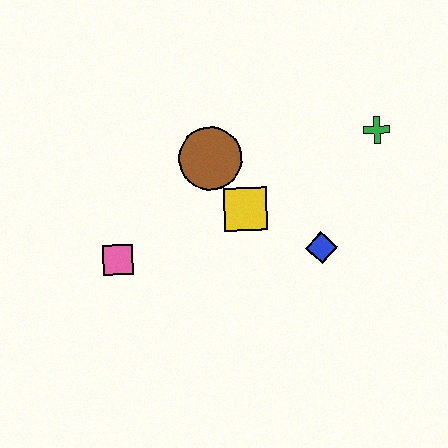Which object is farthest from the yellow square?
The green cross is farthest from the yellow square.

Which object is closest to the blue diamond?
The yellow square is closest to the blue diamond.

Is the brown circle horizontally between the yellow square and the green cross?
No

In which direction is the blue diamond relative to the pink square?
The blue diamond is to the right of the pink square.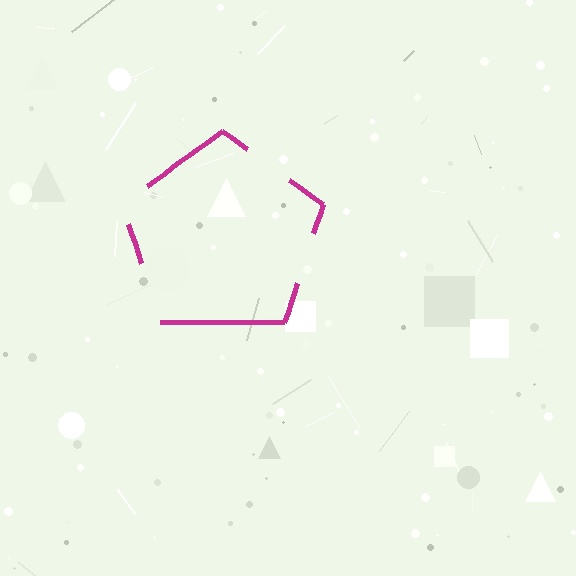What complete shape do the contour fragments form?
The contour fragments form a pentagon.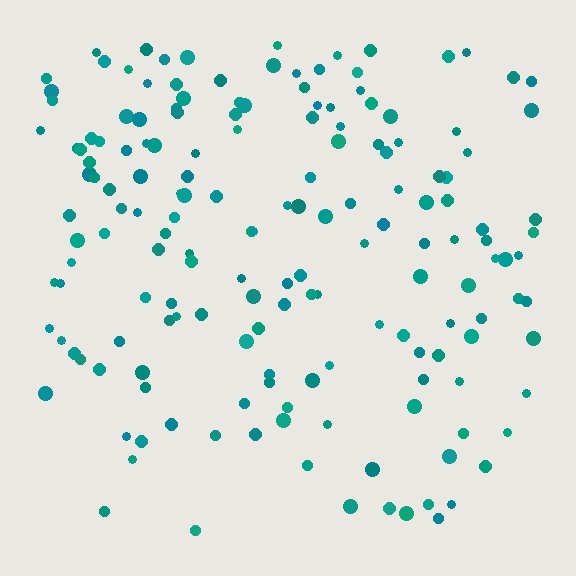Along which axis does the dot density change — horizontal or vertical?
Vertical.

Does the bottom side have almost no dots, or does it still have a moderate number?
Still a moderate number, just noticeably fewer than the top.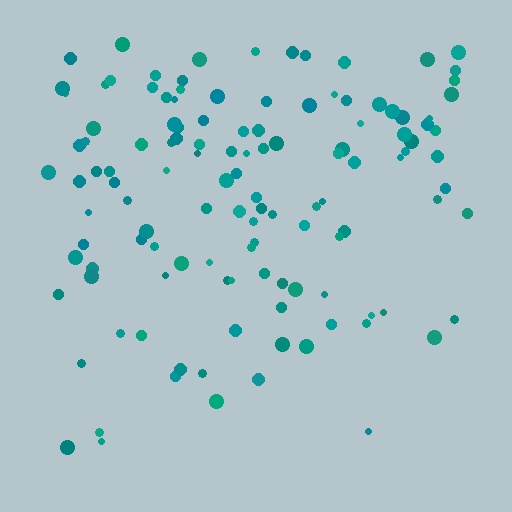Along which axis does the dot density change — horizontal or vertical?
Vertical.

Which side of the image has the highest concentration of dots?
The top.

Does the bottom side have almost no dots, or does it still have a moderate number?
Still a moderate number, just noticeably fewer than the top.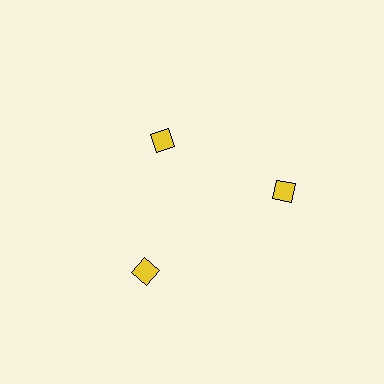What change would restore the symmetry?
The symmetry would be restored by moving it outward, back onto the ring so that all 3 diamonds sit at equal angles and equal distance from the center.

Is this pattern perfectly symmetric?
No. The 3 yellow diamonds are arranged in a ring, but one element near the 11 o'clock position is pulled inward toward the center, breaking the 3-fold rotational symmetry.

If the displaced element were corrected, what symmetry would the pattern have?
It would have 3-fold rotational symmetry — the pattern would map onto itself every 120 degrees.